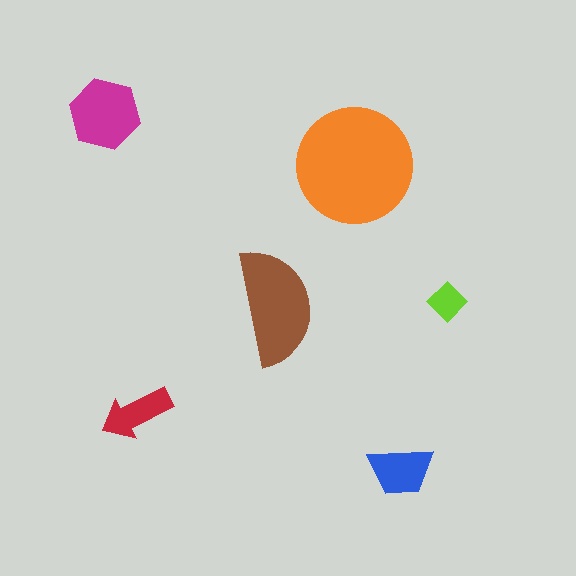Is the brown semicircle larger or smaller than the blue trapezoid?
Larger.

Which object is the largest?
The orange circle.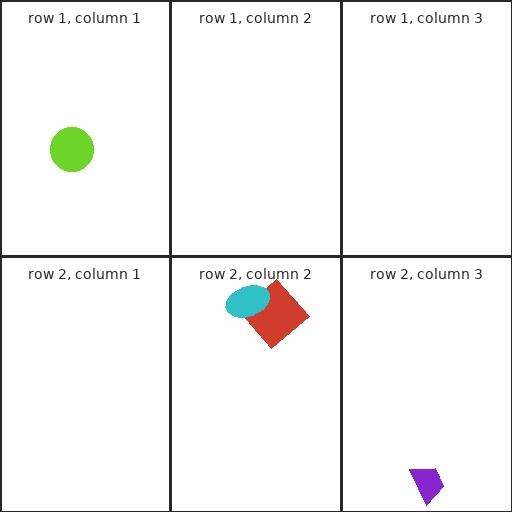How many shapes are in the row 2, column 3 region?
1.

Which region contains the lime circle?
The row 1, column 1 region.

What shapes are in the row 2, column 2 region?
The red diamond, the cyan ellipse.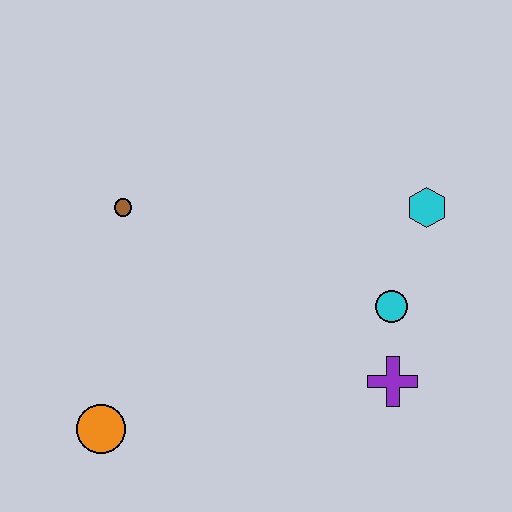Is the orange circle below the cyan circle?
Yes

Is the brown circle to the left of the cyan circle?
Yes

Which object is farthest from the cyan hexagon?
The orange circle is farthest from the cyan hexagon.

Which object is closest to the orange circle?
The brown circle is closest to the orange circle.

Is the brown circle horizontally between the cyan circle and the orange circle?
Yes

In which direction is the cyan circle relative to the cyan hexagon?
The cyan circle is below the cyan hexagon.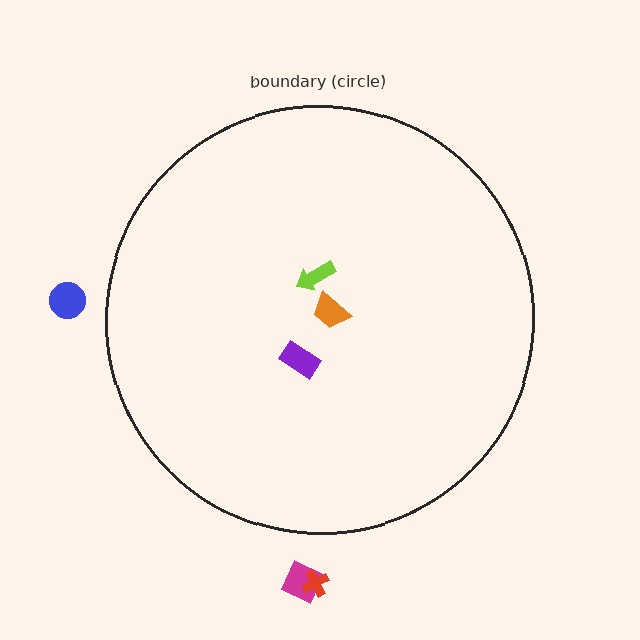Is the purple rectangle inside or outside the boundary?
Inside.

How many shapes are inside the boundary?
3 inside, 3 outside.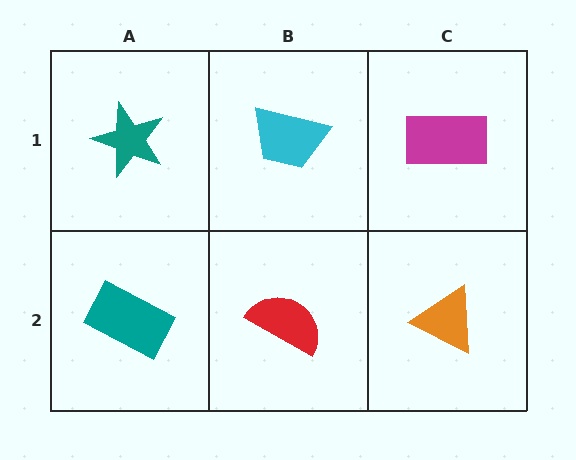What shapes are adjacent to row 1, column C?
An orange triangle (row 2, column C), a cyan trapezoid (row 1, column B).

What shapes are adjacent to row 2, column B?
A cyan trapezoid (row 1, column B), a teal rectangle (row 2, column A), an orange triangle (row 2, column C).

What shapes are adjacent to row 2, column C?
A magenta rectangle (row 1, column C), a red semicircle (row 2, column B).